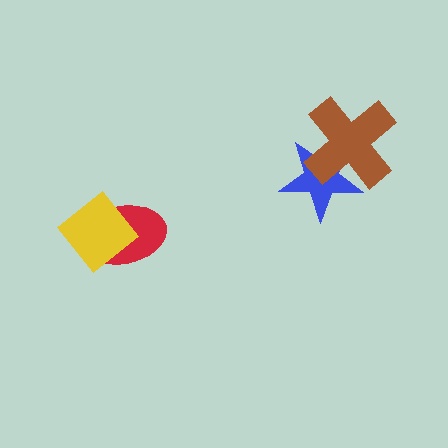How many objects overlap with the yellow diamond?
1 object overlaps with the yellow diamond.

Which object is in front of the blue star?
The brown cross is in front of the blue star.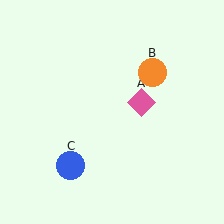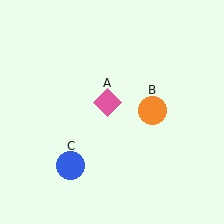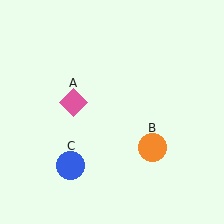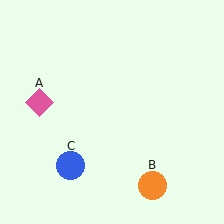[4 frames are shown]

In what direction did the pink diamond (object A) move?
The pink diamond (object A) moved left.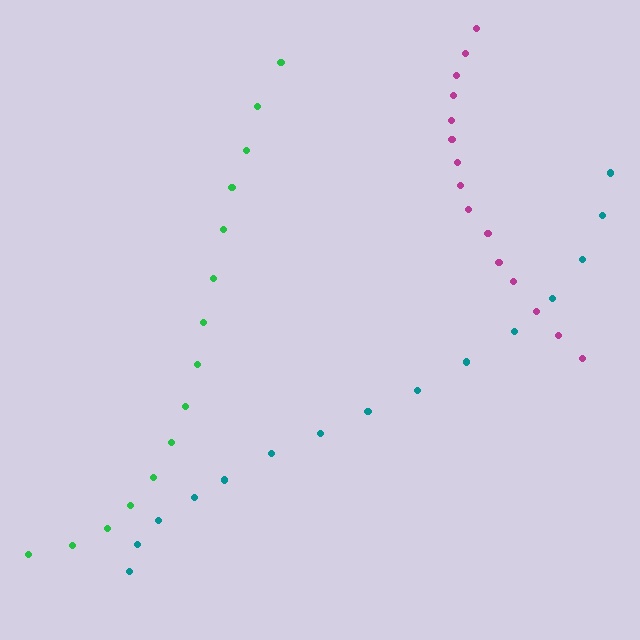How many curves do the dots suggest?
There are 3 distinct paths.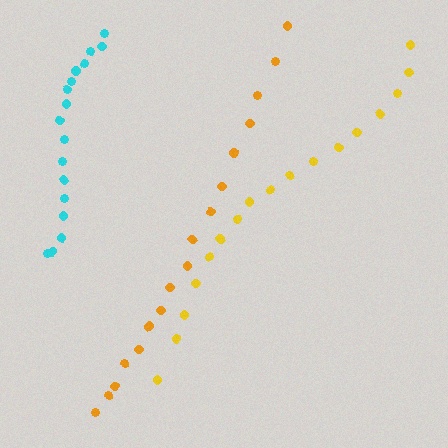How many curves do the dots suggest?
There are 3 distinct paths.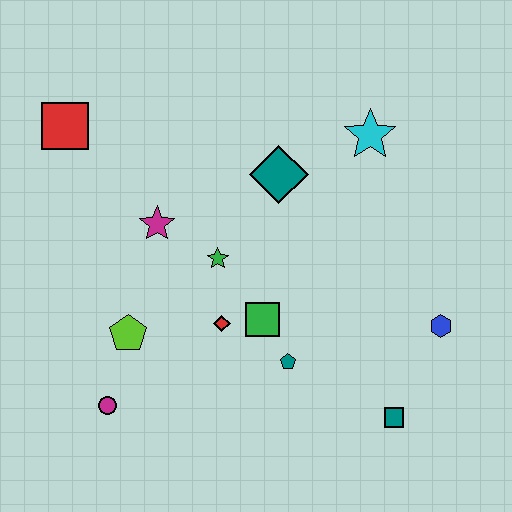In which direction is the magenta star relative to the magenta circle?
The magenta star is above the magenta circle.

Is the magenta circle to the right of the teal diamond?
No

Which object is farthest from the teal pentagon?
The red square is farthest from the teal pentagon.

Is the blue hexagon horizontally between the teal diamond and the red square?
No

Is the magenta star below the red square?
Yes